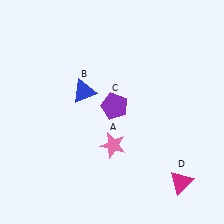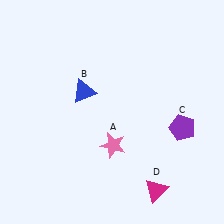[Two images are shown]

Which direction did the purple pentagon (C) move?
The purple pentagon (C) moved right.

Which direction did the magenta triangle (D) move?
The magenta triangle (D) moved left.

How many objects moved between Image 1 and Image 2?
2 objects moved between the two images.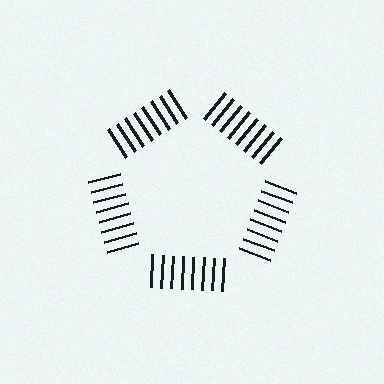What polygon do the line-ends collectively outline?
An illusory pentagon — the line segments terminate on its edges but no continuous stroke is drawn.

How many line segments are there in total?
40 — 8 along each of the 5 edges.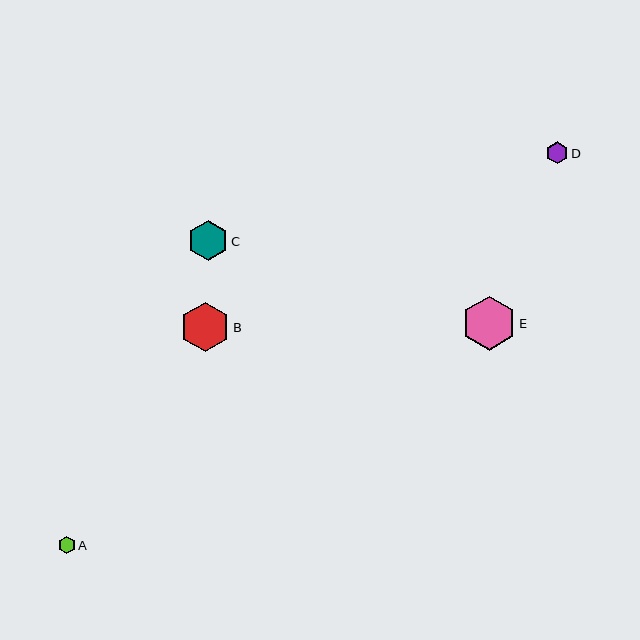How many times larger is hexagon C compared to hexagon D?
Hexagon C is approximately 1.8 times the size of hexagon D.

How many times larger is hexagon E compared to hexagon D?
Hexagon E is approximately 2.4 times the size of hexagon D.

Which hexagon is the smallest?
Hexagon A is the smallest with a size of approximately 16 pixels.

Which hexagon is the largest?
Hexagon E is the largest with a size of approximately 54 pixels.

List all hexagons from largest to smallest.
From largest to smallest: E, B, C, D, A.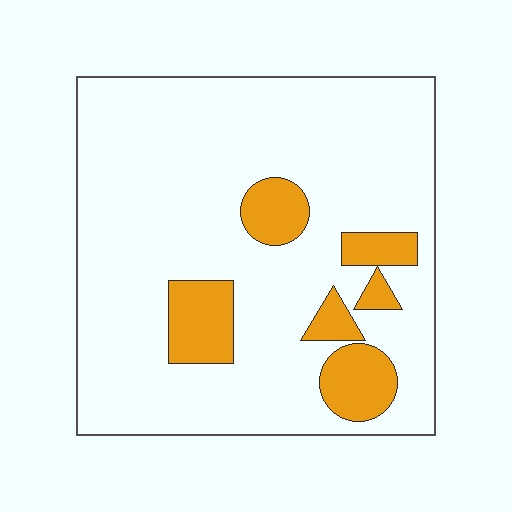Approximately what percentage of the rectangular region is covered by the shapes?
Approximately 15%.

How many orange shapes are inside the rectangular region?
6.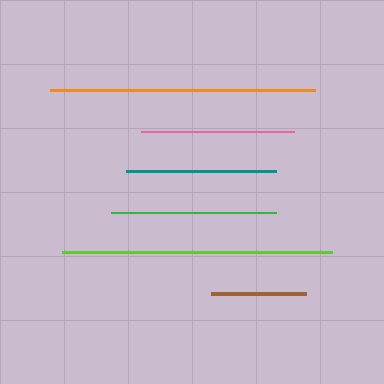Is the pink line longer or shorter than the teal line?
The pink line is longer than the teal line.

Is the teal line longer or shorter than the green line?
The green line is longer than the teal line.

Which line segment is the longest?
The lime line is the longest at approximately 270 pixels.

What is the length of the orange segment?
The orange segment is approximately 265 pixels long.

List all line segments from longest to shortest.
From longest to shortest: lime, orange, green, pink, teal, brown.